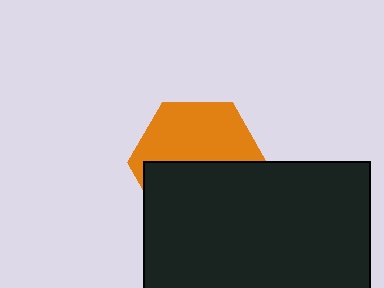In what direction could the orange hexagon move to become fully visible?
The orange hexagon could move up. That would shift it out from behind the black rectangle entirely.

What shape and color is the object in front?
The object in front is a black rectangle.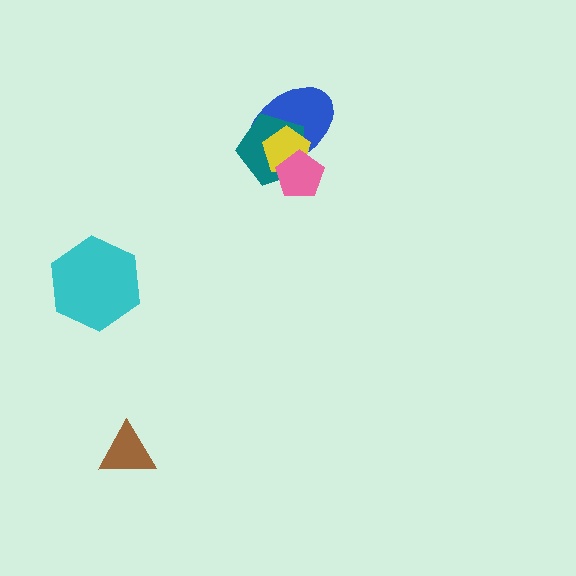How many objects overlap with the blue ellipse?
3 objects overlap with the blue ellipse.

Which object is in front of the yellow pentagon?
The pink pentagon is in front of the yellow pentagon.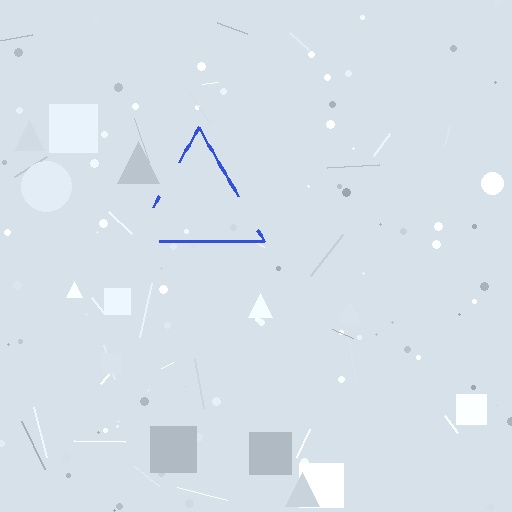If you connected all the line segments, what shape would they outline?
They would outline a triangle.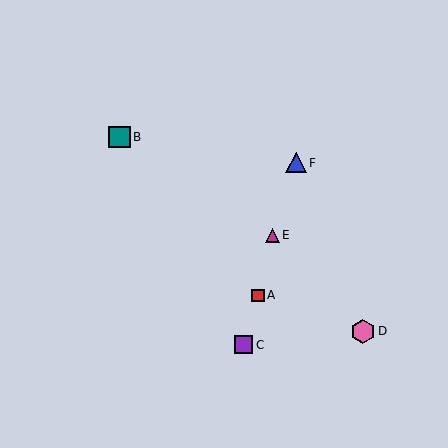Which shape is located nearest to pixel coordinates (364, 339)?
The pink hexagon (labeled D) at (363, 331) is nearest to that location.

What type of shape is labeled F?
Shape F is a blue triangle.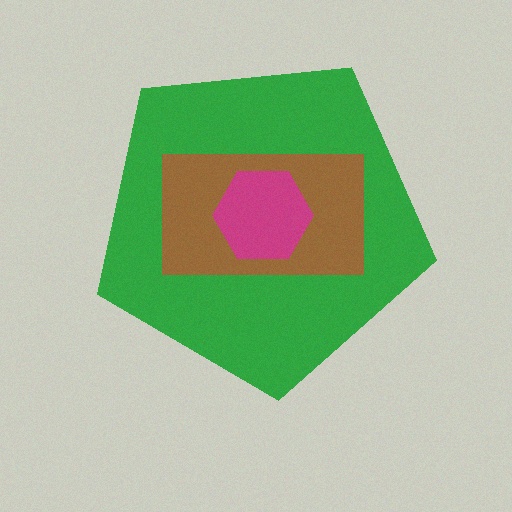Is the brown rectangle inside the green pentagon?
Yes.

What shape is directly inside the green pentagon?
The brown rectangle.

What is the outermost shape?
The green pentagon.